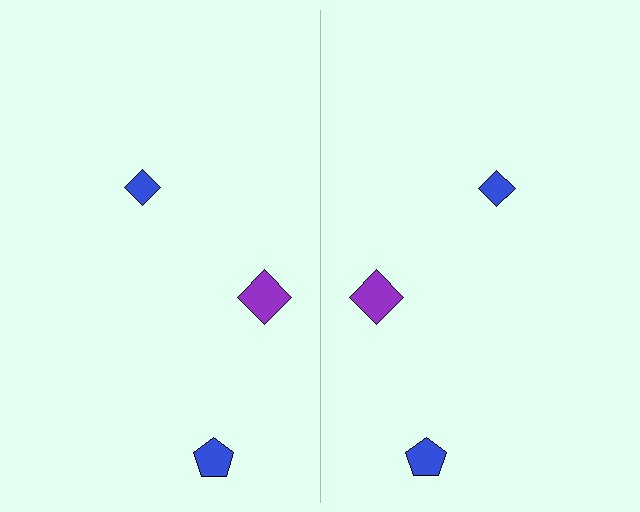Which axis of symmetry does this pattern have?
The pattern has a vertical axis of symmetry running through the center of the image.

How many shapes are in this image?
There are 6 shapes in this image.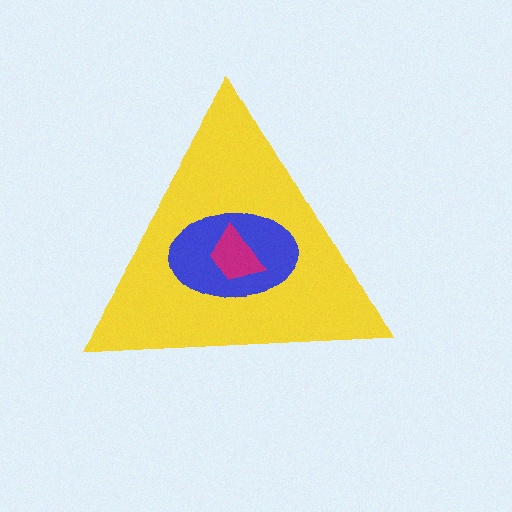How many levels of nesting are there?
3.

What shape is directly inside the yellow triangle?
The blue ellipse.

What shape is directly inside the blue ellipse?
The magenta trapezoid.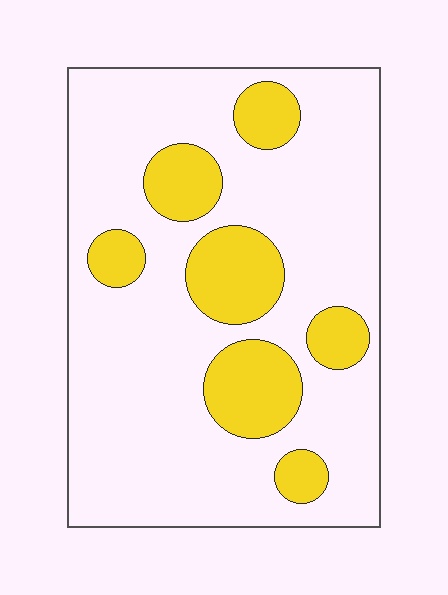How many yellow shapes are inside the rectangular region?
7.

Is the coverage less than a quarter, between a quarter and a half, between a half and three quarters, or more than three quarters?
Less than a quarter.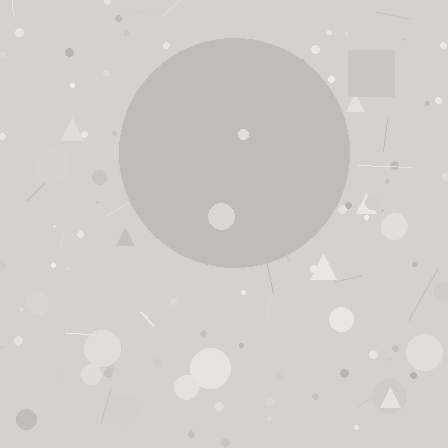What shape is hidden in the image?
A circle is hidden in the image.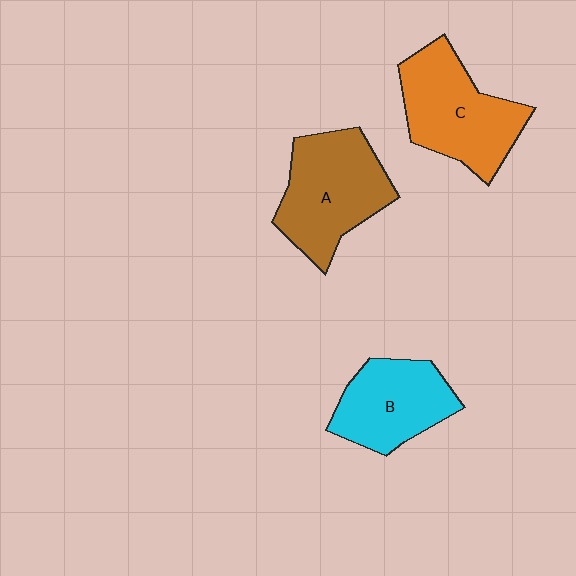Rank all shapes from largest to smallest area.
From largest to smallest: A (brown), C (orange), B (cyan).